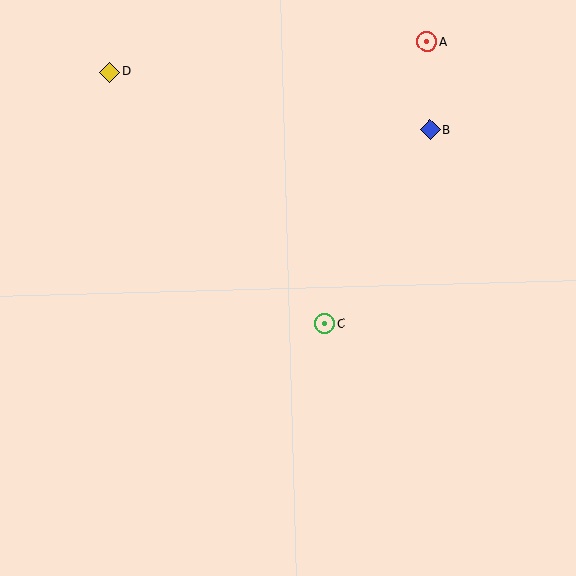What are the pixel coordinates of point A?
Point A is at (427, 42).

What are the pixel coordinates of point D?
Point D is at (110, 72).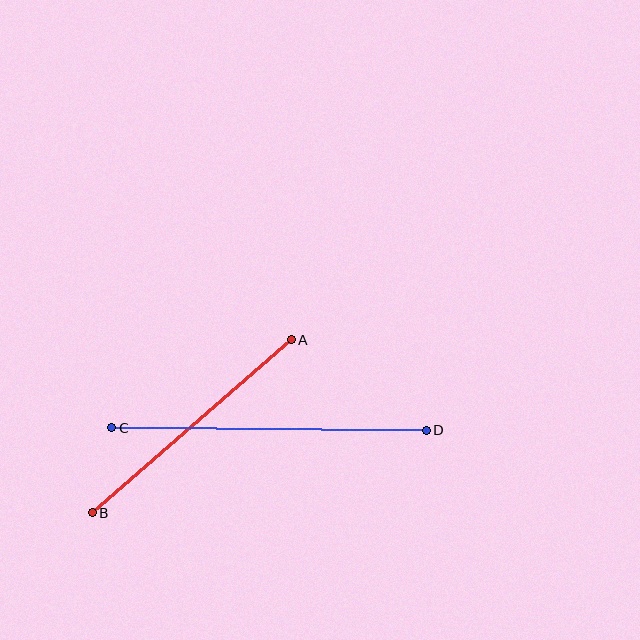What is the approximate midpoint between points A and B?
The midpoint is at approximately (192, 426) pixels.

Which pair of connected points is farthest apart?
Points C and D are farthest apart.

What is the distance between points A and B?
The distance is approximately 264 pixels.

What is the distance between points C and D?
The distance is approximately 315 pixels.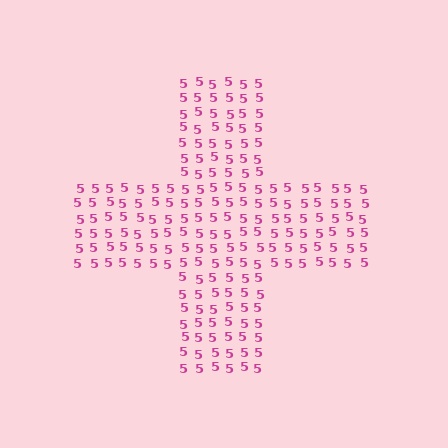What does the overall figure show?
The overall figure shows a cross.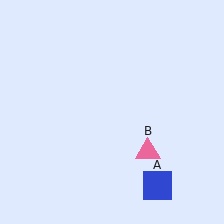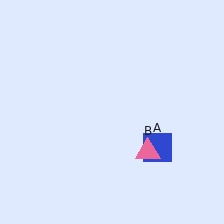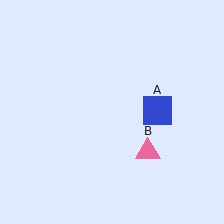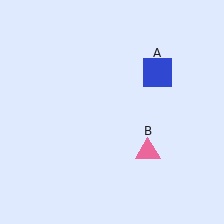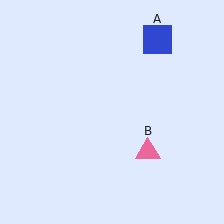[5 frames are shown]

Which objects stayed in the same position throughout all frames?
Pink triangle (object B) remained stationary.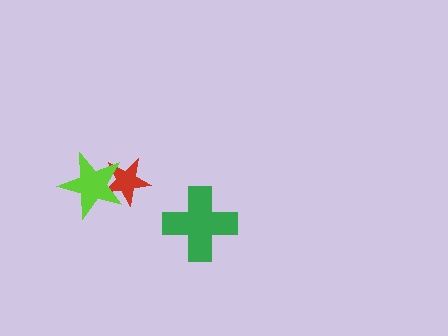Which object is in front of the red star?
The lime star is in front of the red star.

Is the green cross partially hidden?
No, no other shape covers it.